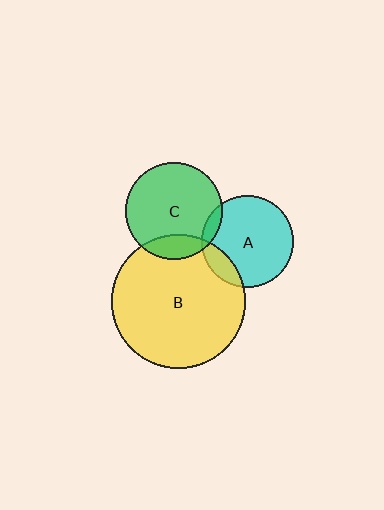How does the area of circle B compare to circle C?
Approximately 1.9 times.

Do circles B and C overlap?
Yes.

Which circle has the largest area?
Circle B (yellow).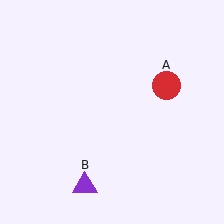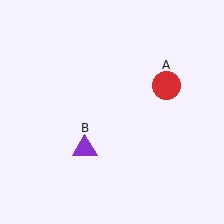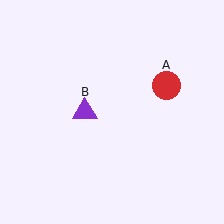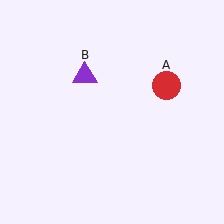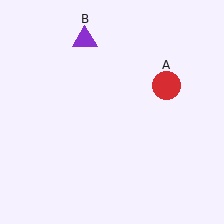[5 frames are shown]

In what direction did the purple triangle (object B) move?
The purple triangle (object B) moved up.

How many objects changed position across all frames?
1 object changed position: purple triangle (object B).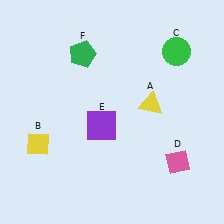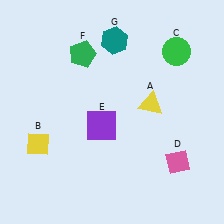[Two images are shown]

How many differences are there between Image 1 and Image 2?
There is 1 difference between the two images.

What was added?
A teal hexagon (G) was added in Image 2.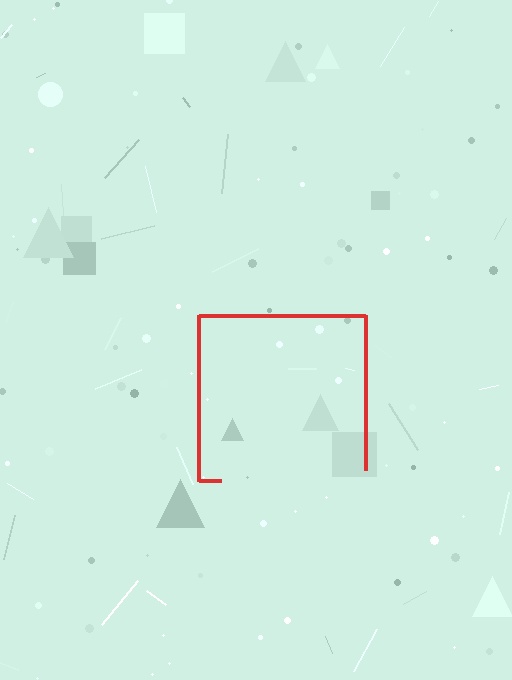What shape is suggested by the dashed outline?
The dashed outline suggests a square.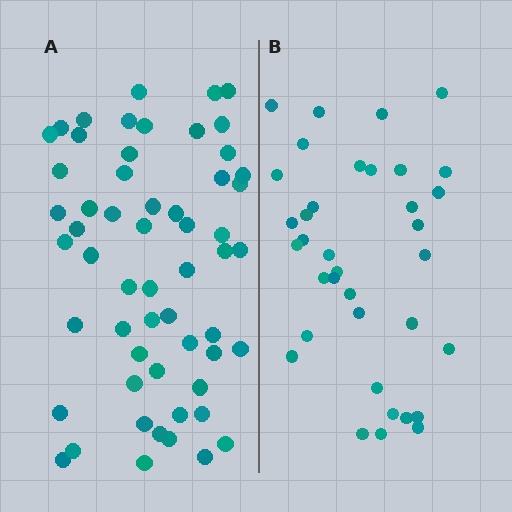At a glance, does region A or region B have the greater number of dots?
Region A (the left region) has more dots.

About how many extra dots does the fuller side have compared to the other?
Region A has approximately 20 more dots than region B.